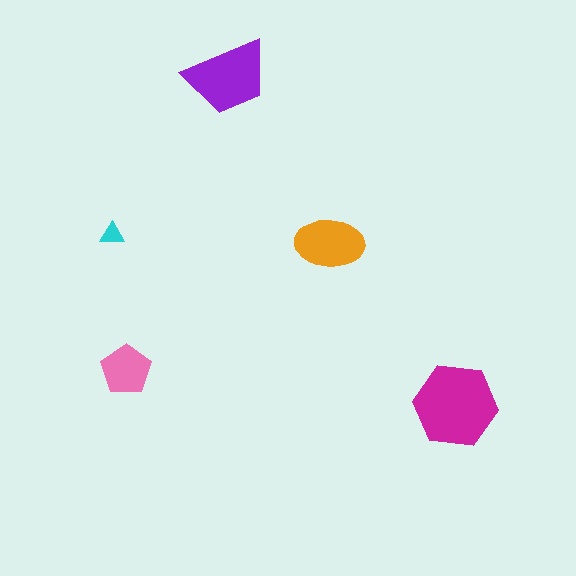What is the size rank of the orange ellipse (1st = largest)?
3rd.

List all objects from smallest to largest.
The cyan triangle, the pink pentagon, the orange ellipse, the purple trapezoid, the magenta hexagon.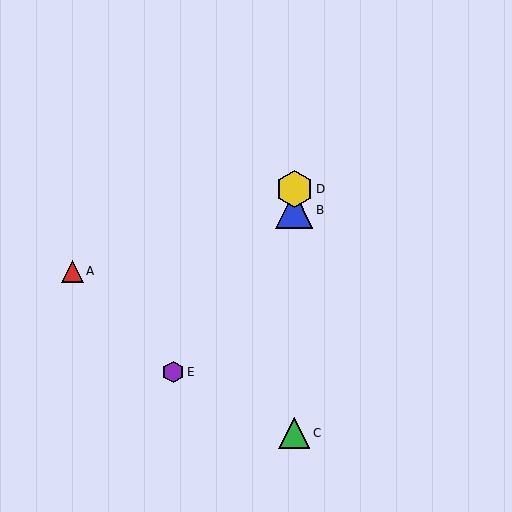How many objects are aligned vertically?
3 objects (B, C, D) are aligned vertically.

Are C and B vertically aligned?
Yes, both are at x≈294.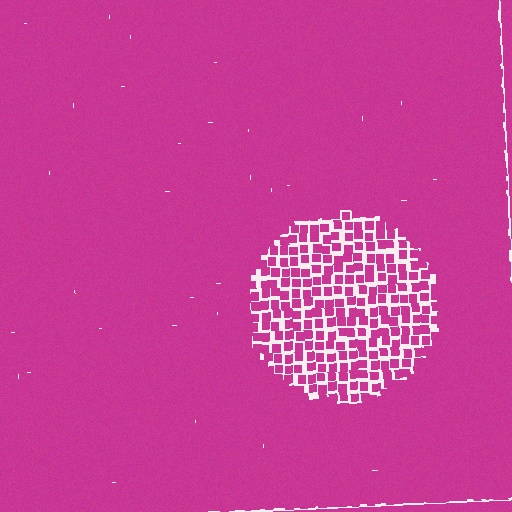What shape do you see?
I see a circle.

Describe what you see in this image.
The image contains small magenta elements arranged at two different densities. A circle-shaped region is visible where the elements are less densely packed than the surrounding area.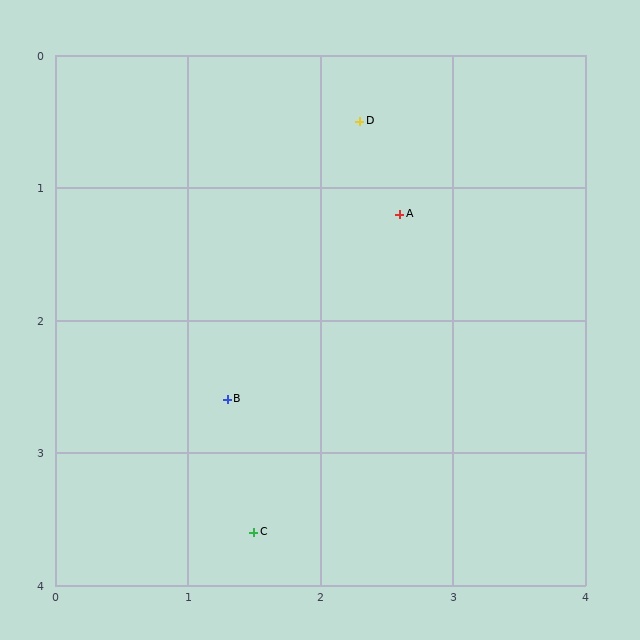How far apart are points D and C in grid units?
Points D and C are about 3.2 grid units apart.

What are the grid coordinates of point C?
Point C is at approximately (1.5, 3.6).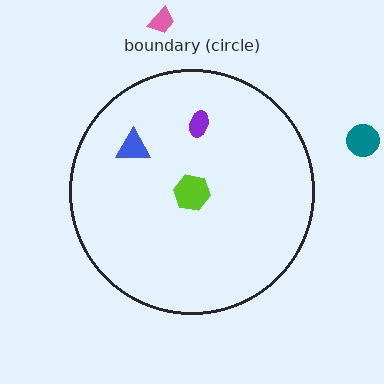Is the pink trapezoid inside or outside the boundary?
Outside.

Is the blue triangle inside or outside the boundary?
Inside.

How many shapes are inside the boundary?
3 inside, 2 outside.